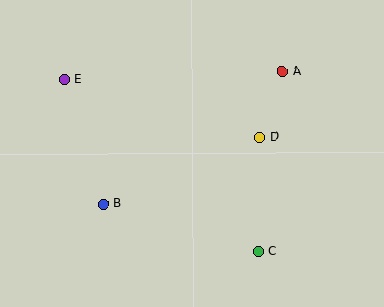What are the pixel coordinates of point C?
Point C is at (258, 251).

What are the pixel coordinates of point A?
Point A is at (282, 72).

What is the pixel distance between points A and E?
The distance between A and E is 219 pixels.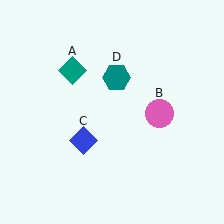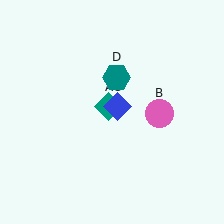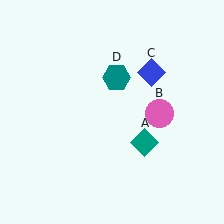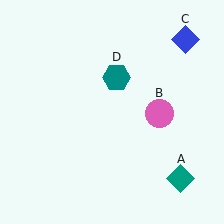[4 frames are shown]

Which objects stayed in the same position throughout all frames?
Pink circle (object B) and teal hexagon (object D) remained stationary.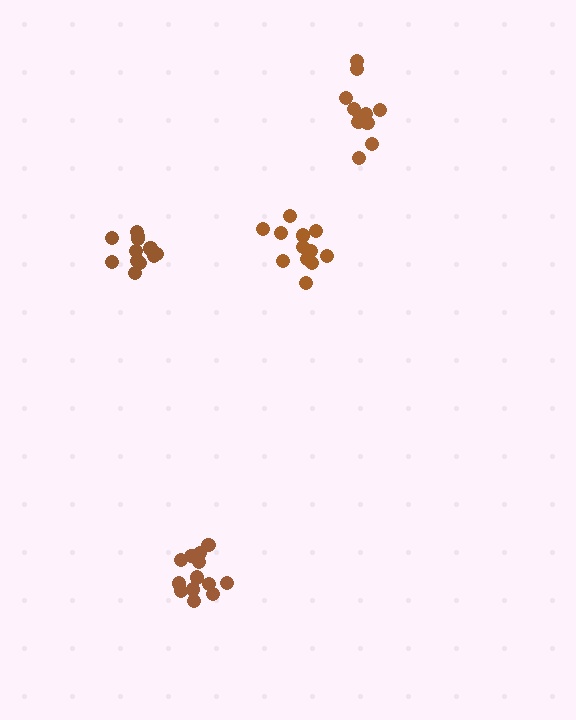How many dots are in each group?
Group 1: 12 dots, Group 2: 13 dots, Group 3: 11 dots, Group 4: 12 dots (48 total).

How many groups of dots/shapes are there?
There are 4 groups.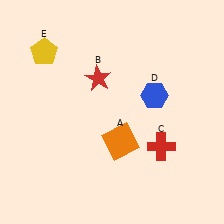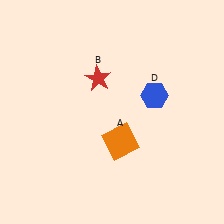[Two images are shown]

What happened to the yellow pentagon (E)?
The yellow pentagon (E) was removed in Image 2. It was in the top-left area of Image 1.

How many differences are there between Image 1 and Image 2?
There are 2 differences between the two images.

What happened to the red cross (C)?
The red cross (C) was removed in Image 2. It was in the bottom-right area of Image 1.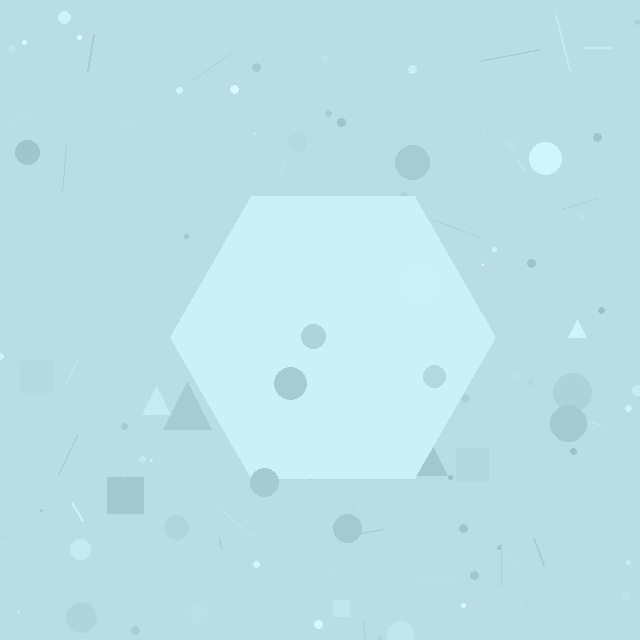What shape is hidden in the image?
A hexagon is hidden in the image.